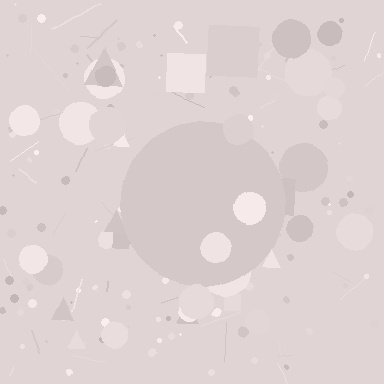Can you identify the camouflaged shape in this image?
The camouflaged shape is a circle.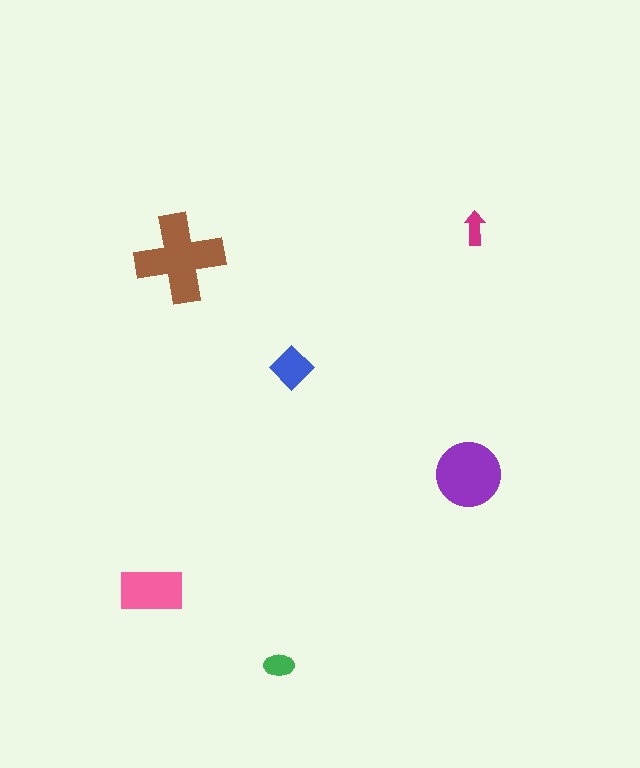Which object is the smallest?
The magenta arrow.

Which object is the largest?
The brown cross.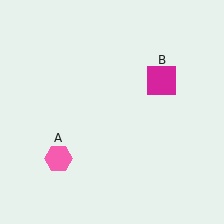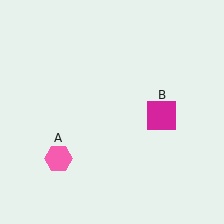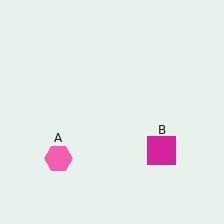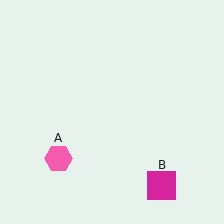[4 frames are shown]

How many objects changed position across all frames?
1 object changed position: magenta square (object B).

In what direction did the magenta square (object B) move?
The magenta square (object B) moved down.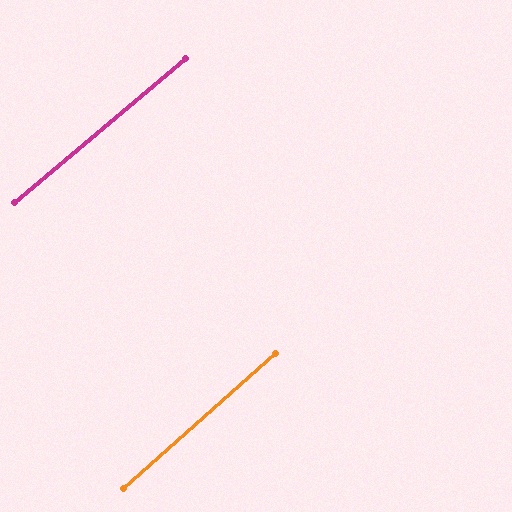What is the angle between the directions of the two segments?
Approximately 1 degree.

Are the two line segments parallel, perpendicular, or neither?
Parallel — their directions differ by only 1.3°.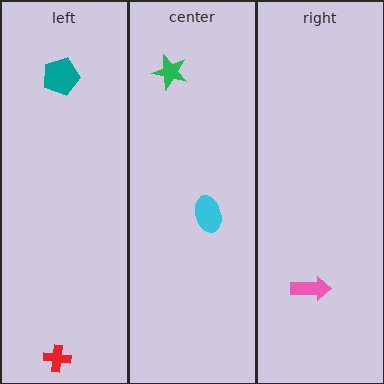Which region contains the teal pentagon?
The left region.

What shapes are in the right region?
The pink arrow.